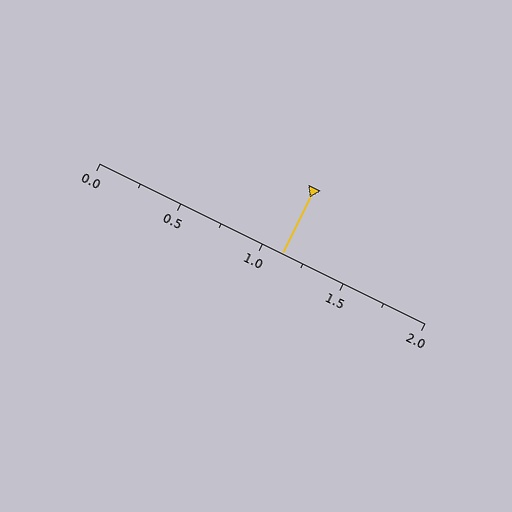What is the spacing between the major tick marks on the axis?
The major ticks are spaced 0.5 apart.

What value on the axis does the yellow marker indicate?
The marker indicates approximately 1.12.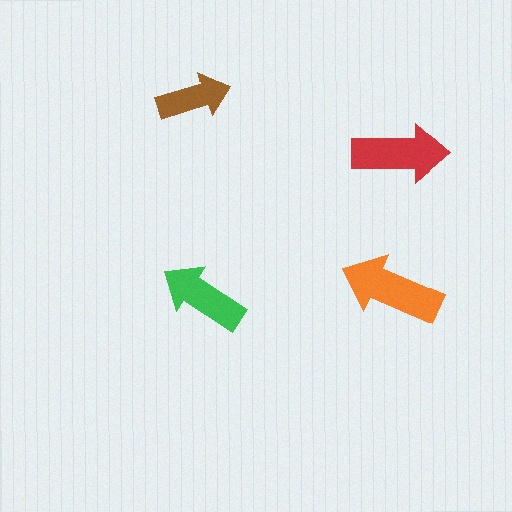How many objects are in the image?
There are 4 objects in the image.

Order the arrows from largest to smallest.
the orange one, the red one, the green one, the brown one.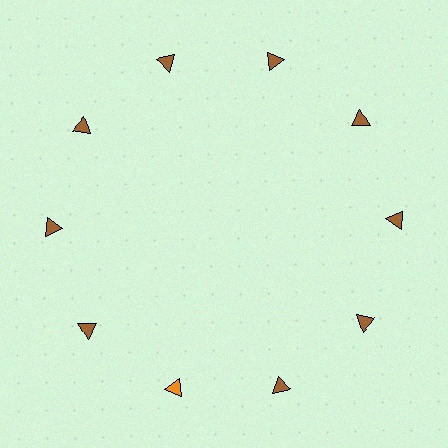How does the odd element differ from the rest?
It has a different color: orange instead of brown.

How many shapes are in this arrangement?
There are 10 shapes arranged in a ring pattern.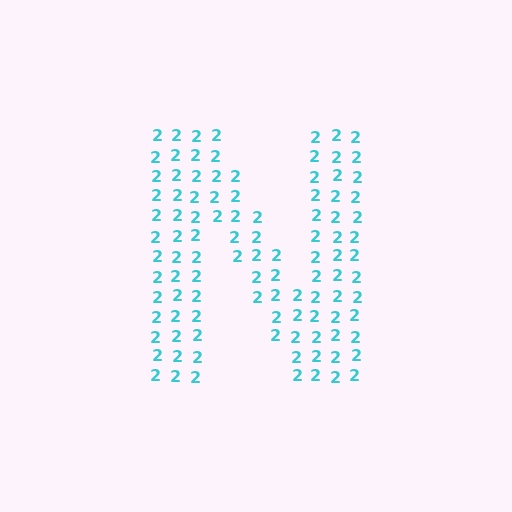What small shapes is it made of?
It is made of small digit 2's.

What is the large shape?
The large shape is the letter N.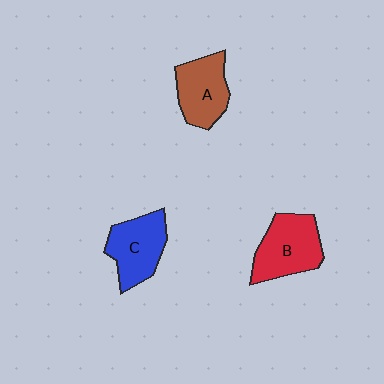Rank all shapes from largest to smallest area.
From largest to smallest: B (red), C (blue), A (brown).